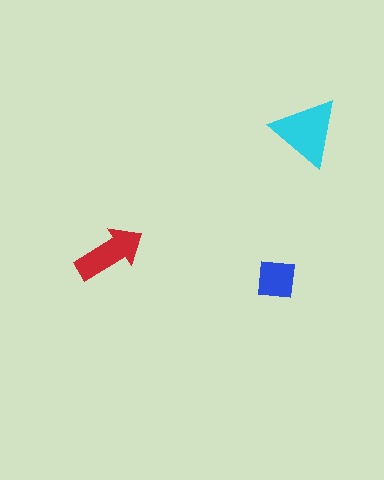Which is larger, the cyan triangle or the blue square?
The cyan triangle.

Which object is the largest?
The cyan triangle.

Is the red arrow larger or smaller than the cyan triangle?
Smaller.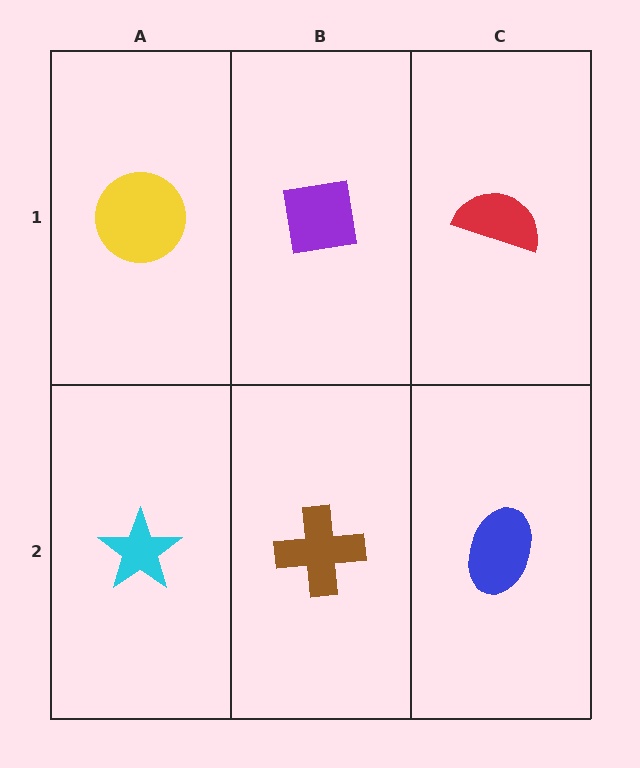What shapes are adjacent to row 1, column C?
A blue ellipse (row 2, column C), a purple square (row 1, column B).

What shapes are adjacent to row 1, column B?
A brown cross (row 2, column B), a yellow circle (row 1, column A), a red semicircle (row 1, column C).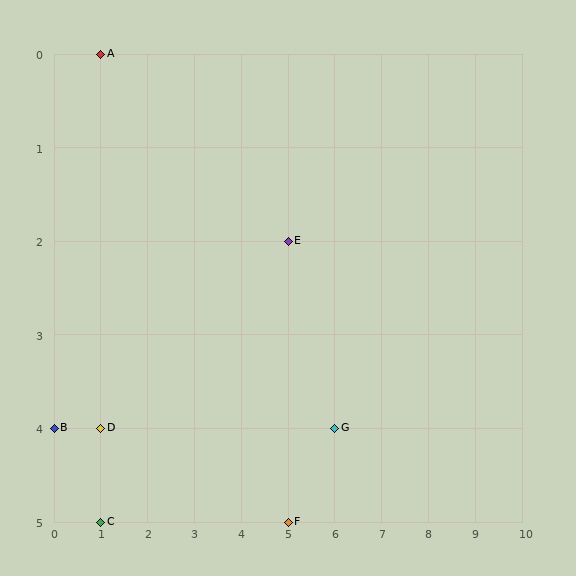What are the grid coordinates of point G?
Point G is at grid coordinates (6, 4).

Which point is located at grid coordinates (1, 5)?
Point C is at (1, 5).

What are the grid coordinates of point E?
Point E is at grid coordinates (5, 2).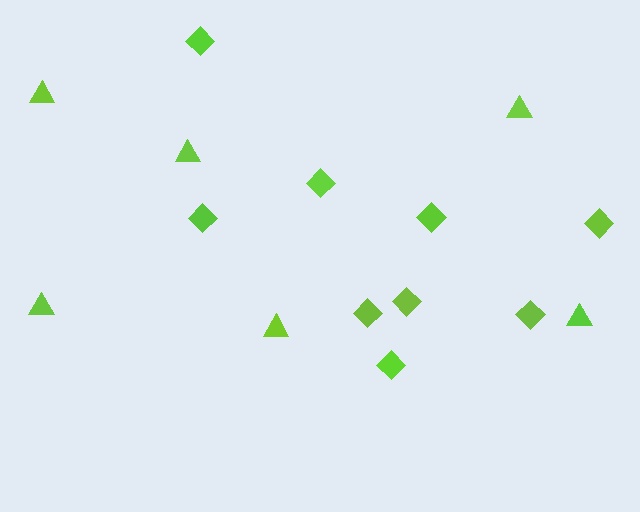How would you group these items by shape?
There are 2 groups: one group of diamonds (9) and one group of triangles (6).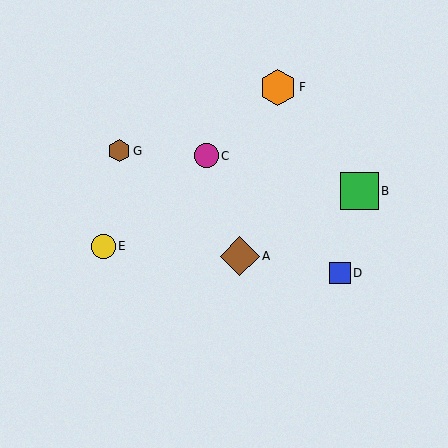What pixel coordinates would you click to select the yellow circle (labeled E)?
Click at (103, 246) to select the yellow circle E.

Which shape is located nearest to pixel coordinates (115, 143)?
The brown hexagon (labeled G) at (119, 151) is nearest to that location.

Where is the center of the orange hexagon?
The center of the orange hexagon is at (278, 87).